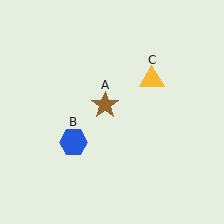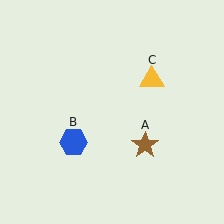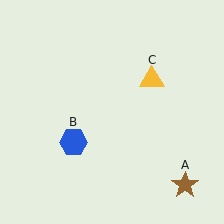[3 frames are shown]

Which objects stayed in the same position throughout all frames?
Blue hexagon (object B) and yellow triangle (object C) remained stationary.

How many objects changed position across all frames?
1 object changed position: brown star (object A).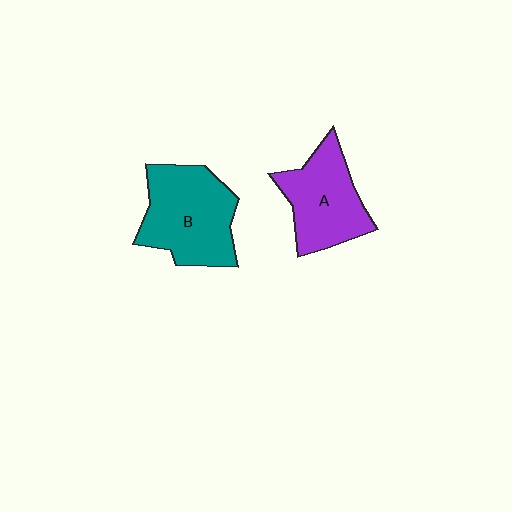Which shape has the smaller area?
Shape A (purple).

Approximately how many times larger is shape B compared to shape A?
Approximately 1.2 times.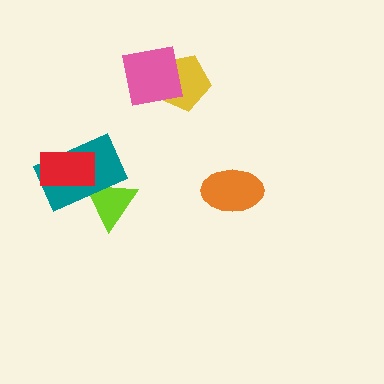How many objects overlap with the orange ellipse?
0 objects overlap with the orange ellipse.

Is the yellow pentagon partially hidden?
Yes, it is partially covered by another shape.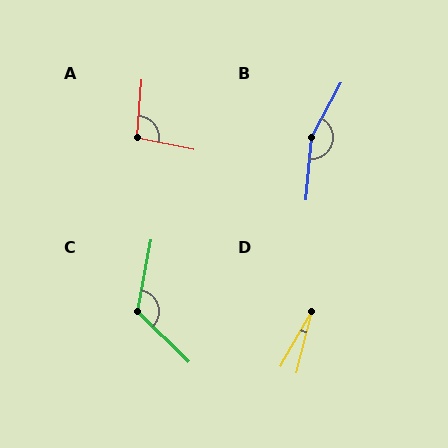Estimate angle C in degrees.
Approximately 124 degrees.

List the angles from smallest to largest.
D (16°), A (96°), C (124°), B (157°).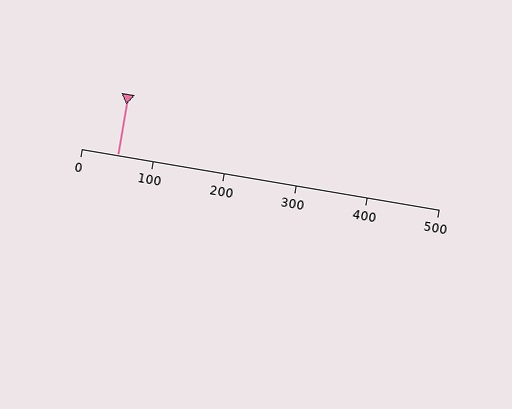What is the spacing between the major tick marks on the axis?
The major ticks are spaced 100 apart.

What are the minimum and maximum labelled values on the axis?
The axis runs from 0 to 500.